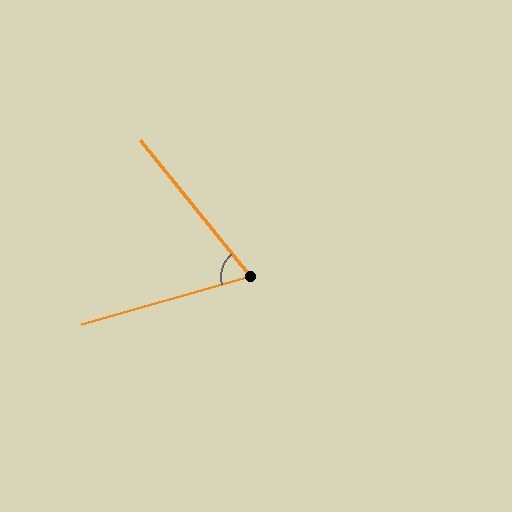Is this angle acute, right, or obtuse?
It is acute.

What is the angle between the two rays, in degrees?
Approximately 67 degrees.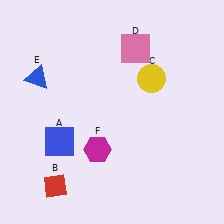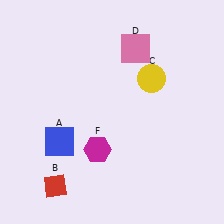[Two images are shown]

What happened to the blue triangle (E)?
The blue triangle (E) was removed in Image 2. It was in the top-left area of Image 1.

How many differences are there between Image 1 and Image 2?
There is 1 difference between the two images.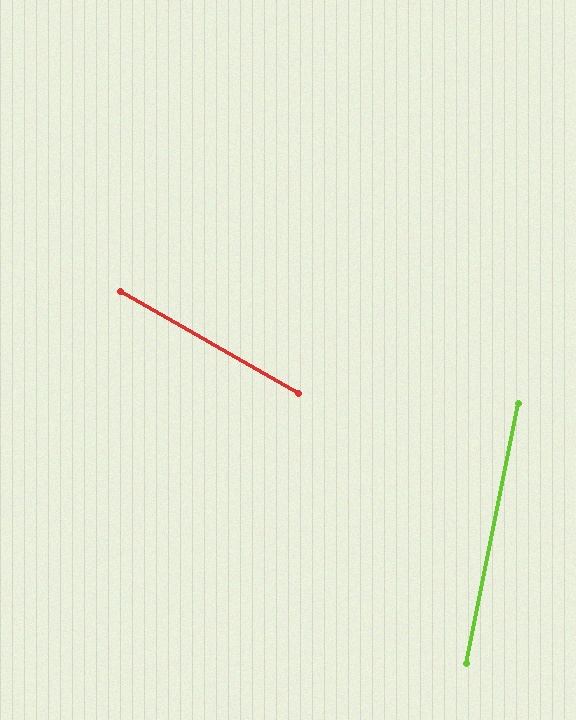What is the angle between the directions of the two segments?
Approximately 71 degrees.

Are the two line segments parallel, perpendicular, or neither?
Neither parallel nor perpendicular — they differ by about 71°.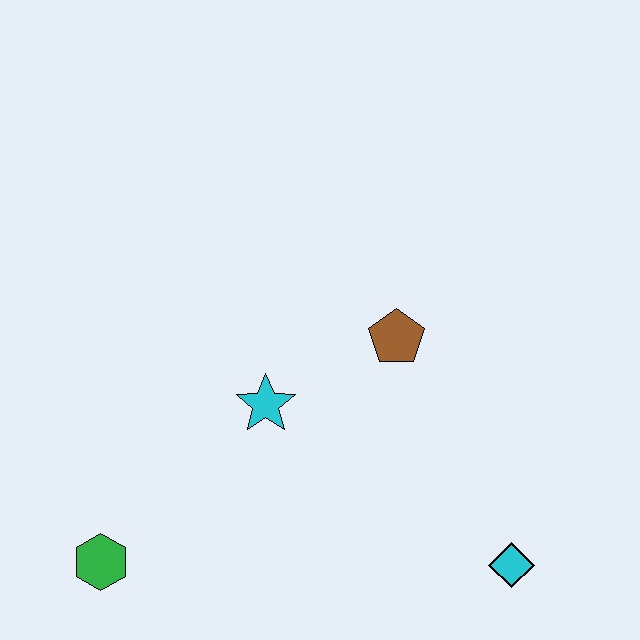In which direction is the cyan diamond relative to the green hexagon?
The cyan diamond is to the right of the green hexagon.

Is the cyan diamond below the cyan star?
Yes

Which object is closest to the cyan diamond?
The brown pentagon is closest to the cyan diamond.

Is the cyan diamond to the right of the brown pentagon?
Yes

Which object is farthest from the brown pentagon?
The green hexagon is farthest from the brown pentagon.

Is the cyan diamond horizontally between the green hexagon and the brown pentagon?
No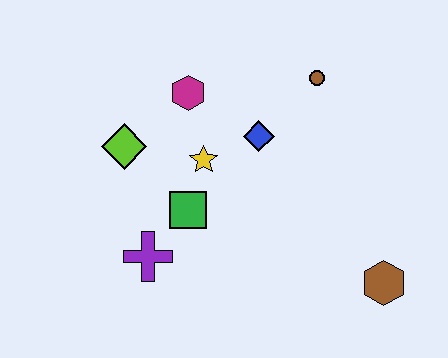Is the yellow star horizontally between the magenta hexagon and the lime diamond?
No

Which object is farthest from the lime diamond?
The brown hexagon is farthest from the lime diamond.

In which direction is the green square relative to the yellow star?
The green square is below the yellow star.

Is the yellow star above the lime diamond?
No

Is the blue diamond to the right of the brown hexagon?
No